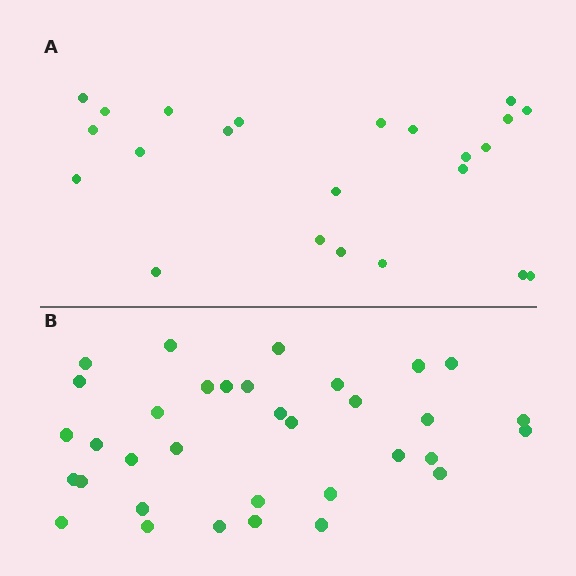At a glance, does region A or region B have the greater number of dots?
Region B (the bottom region) has more dots.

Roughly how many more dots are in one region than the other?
Region B has roughly 12 or so more dots than region A.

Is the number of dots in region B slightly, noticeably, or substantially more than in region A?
Region B has substantially more. The ratio is roughly 1.5 to 1.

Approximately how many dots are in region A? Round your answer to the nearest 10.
About 20 dots. (The exact count is 23, which rounds to 20.)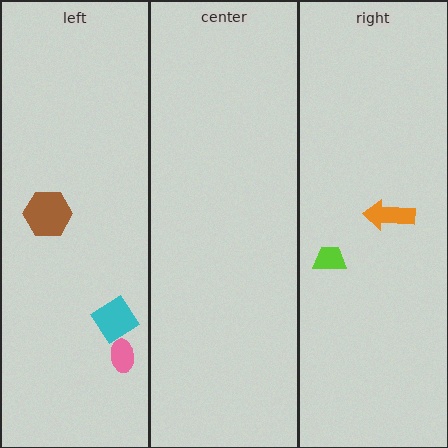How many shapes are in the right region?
2.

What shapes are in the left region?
The cyan diamond, the brown hexagon, the pink ellipse.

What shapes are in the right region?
The orange arrow, the lime trapezoid.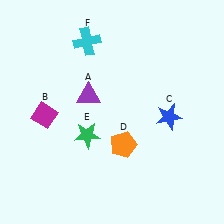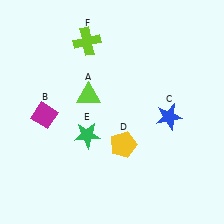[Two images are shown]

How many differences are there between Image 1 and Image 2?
There are 3 differences between the two images.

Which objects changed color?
A changed from purple to lime. D changed from orange to yellow. F changed from cyan to lime.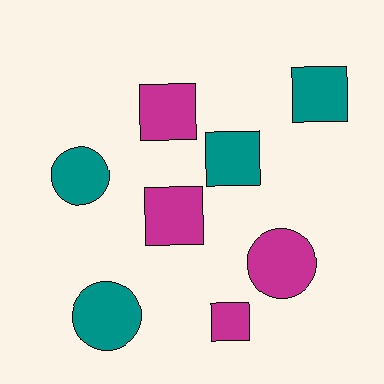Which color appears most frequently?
Teal, with 4 objects.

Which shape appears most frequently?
Square, with 5 objects.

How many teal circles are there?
There are 2 teal circles.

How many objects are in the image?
There are 8 objects.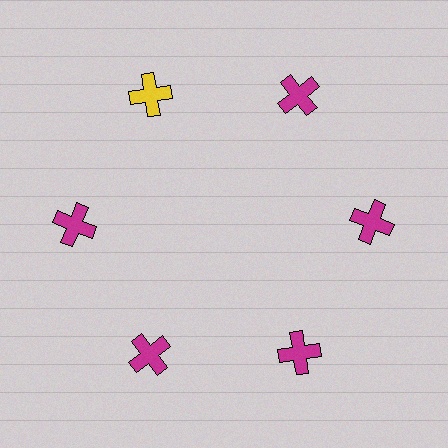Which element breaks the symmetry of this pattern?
The yellow cross at roughly the 11 o'clock position breaks the symmetry. All other shapes are magenta crosses.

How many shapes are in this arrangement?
There are 6 shapes arranged in a ring pattern.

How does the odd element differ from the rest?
It has a different color: yellow instead of magenta.